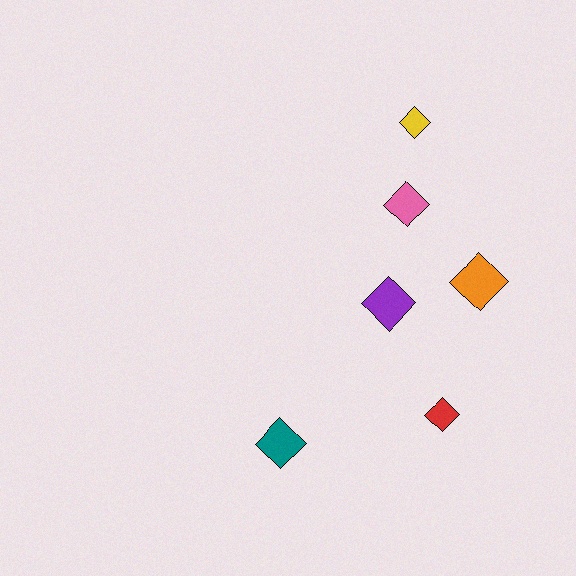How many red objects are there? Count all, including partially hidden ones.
There is 1 red object.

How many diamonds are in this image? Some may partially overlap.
There are 6 diamonds.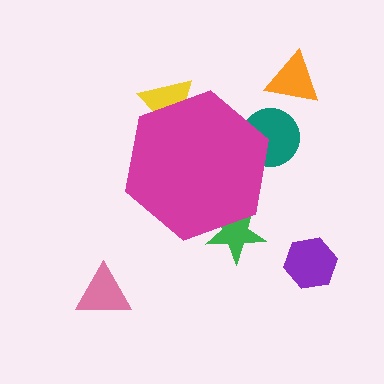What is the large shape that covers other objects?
A magenta hexagon.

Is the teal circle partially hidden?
Yes, the teal circle is partially hidden behind the magenta hexagon.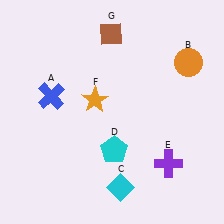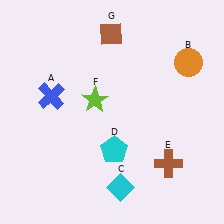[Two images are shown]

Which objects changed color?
E changed from purple to brown. F changed from orange to lime.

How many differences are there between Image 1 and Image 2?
There are 2 differences between the two images.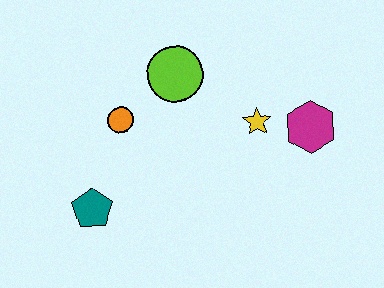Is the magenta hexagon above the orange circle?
No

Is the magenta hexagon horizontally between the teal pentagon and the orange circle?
No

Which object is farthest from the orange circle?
The magenta hexagon is farthest from the orange circle.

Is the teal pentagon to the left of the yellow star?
Yes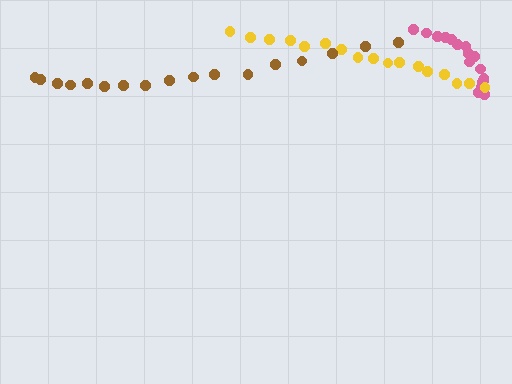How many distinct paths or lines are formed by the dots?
There are 3 distinct paths.